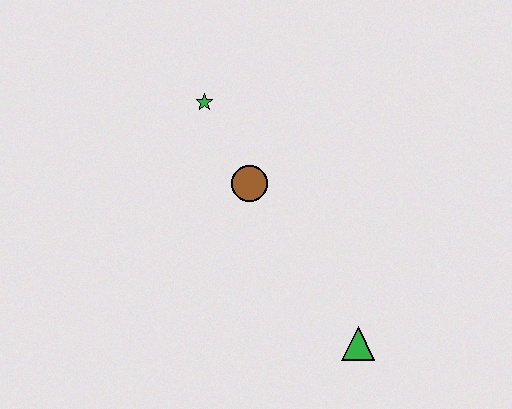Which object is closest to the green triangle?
The brown circle is closest to the green triangle.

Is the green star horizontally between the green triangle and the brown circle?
No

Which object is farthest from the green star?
The green triangle is farthest from the green star.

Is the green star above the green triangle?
Yes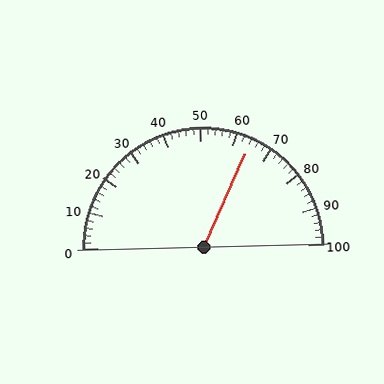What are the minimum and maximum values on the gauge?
The gauge ranges from 0 to 100.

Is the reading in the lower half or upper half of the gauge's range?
The reading is in the upper half of the range (0 to 100).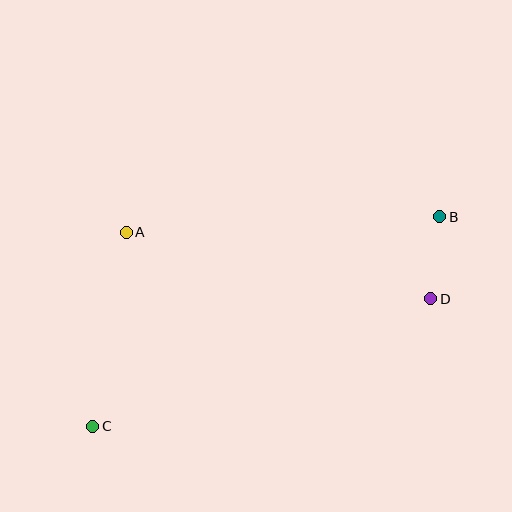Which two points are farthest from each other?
Points B and C are farthest from each other.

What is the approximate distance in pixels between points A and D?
The distance between A and D is approximately 312 pixels.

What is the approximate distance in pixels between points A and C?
The distance between A and C is approximately 197 pixels.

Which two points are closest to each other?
Points B and D are closest to each other.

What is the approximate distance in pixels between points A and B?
The distance between A and B is approximately 314 pixels.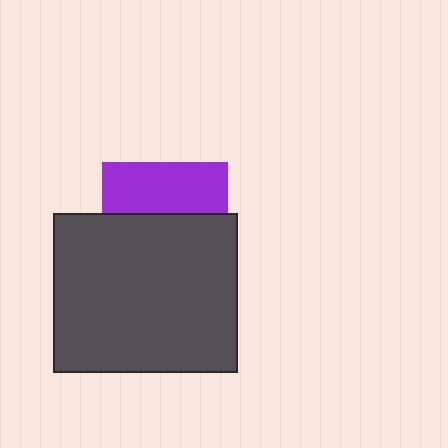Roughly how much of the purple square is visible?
A small part of it is visible (roughly 41%).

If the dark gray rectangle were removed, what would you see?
You would see the complete purple square.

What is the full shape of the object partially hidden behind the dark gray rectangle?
The partially hidden object is a purple square.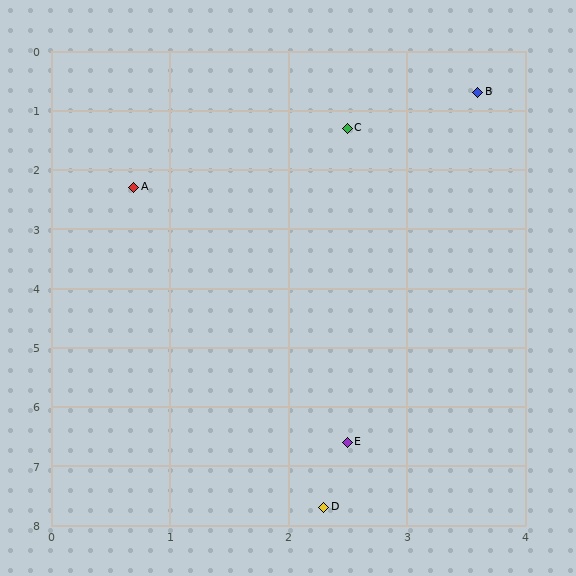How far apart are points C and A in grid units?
Points C and A are about 2.1 grid units apart.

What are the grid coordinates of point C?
Point C is at approximately (2.5, 1.3).